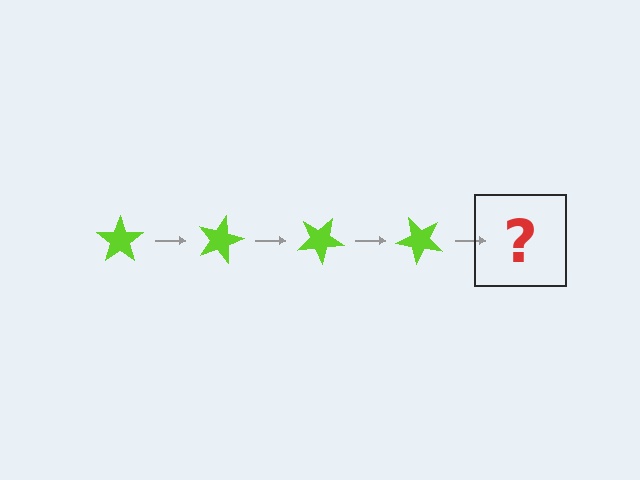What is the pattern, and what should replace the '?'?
The pattern is that the star rotates 15 degrees each step. The '?' should be a lime star rotated 60 degrees.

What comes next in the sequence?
The next element should be a lime star rotated 60 degrees.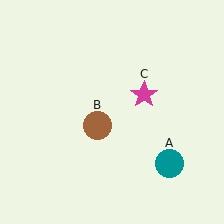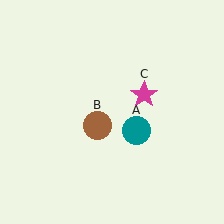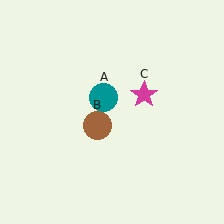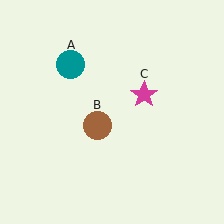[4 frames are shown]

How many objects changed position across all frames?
1 object changed position: teal circle (object A).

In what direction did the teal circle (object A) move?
The teal circle (object A) moved up and to the left.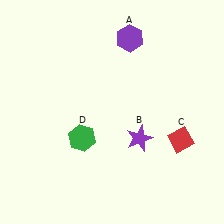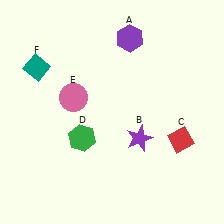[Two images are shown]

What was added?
A pink circle (E), a teal diamond (F) were added in Image 2.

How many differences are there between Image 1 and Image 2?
There are 2 differences between the two images.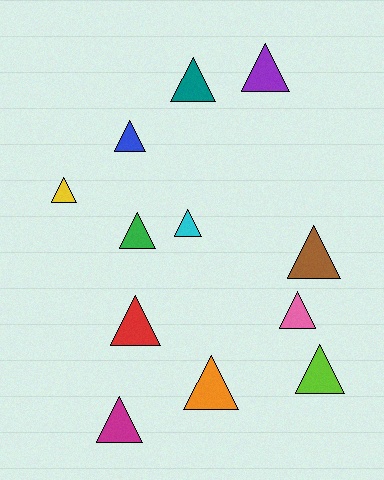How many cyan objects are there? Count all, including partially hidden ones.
There is 1 cyan object.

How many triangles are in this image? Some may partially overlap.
There are 12 triangles.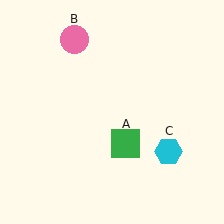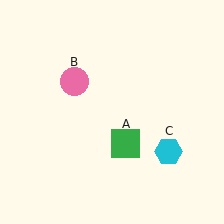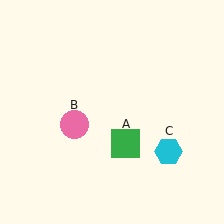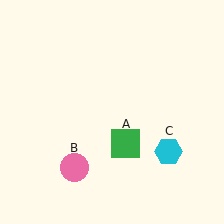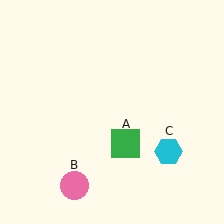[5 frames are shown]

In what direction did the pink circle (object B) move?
The pink circle (object B) moved down.